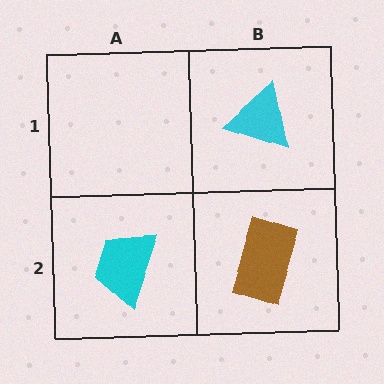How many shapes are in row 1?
1 shape.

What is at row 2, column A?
A cyan trapezoid.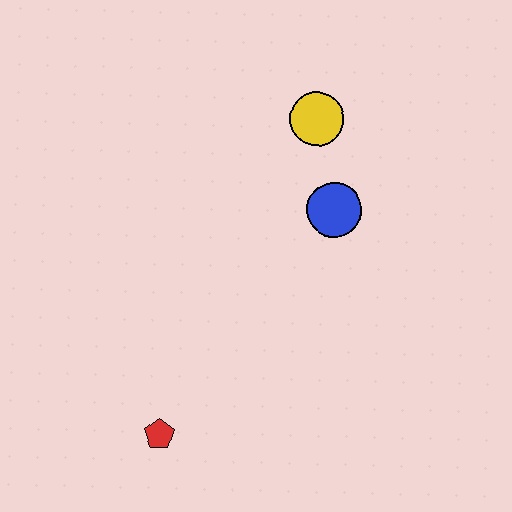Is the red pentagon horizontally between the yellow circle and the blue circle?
No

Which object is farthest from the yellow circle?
The red pentagon is farthest from the yellow circle.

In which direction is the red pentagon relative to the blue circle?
The red pentagon is below the blue circle.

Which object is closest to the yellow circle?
The blue circle is closest to the yellow circle.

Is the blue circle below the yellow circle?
Yes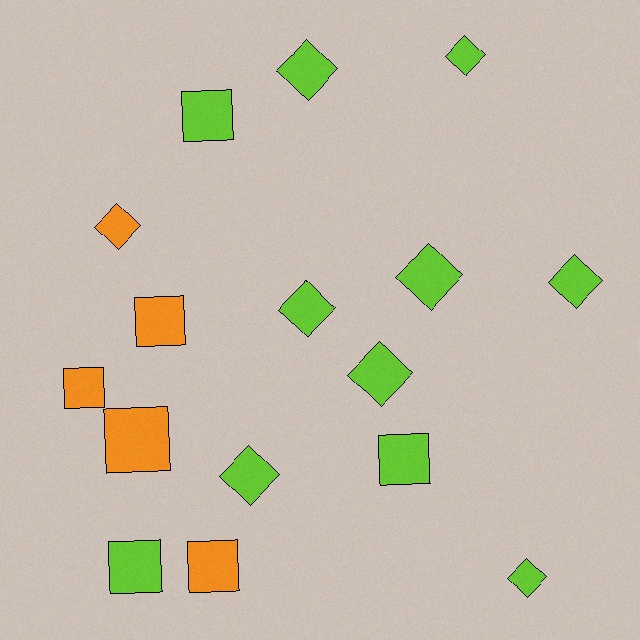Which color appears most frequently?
Lime, with 11 objects.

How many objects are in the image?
There are 16 objects.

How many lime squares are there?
There are 3 lime squares.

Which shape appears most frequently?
Diamond, with 9 objects.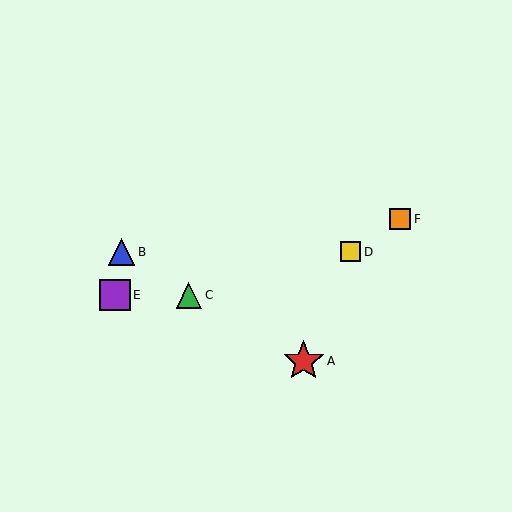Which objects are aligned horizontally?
Objects C, E are aligned horizontally.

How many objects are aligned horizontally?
2 objects (C, E) are aligned horizontally.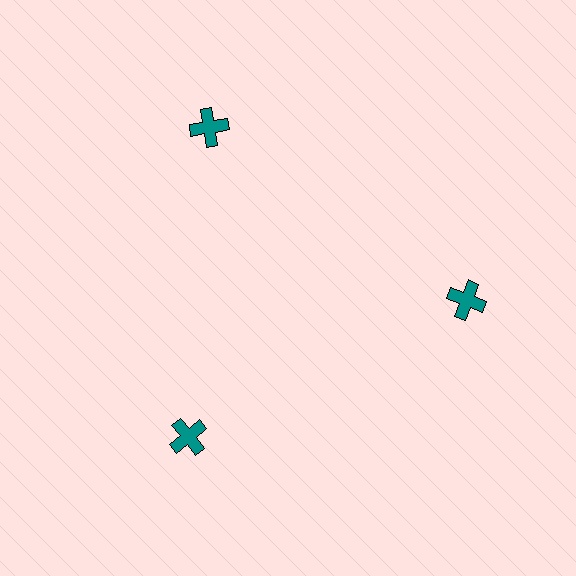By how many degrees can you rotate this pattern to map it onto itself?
The pattern maps onto itself every 120 degrees of rotation.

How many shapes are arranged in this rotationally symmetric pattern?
There are 3 shapes, arranged in 3 groups of 1.